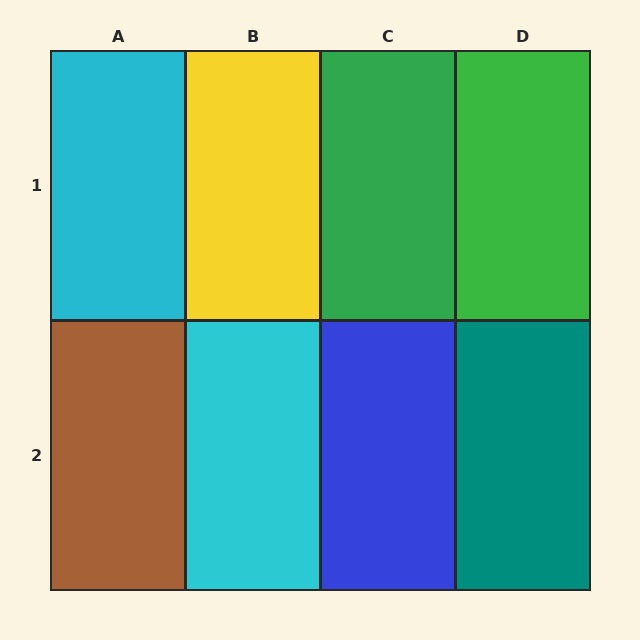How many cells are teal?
1 cell is teal.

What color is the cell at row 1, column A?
Cyan.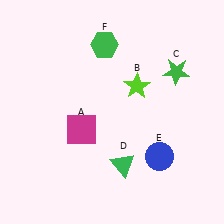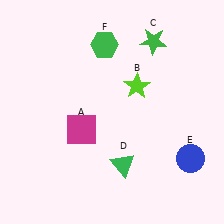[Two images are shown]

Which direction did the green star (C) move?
The green star (C) moved up.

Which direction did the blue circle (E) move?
The blue circle (E) moved right.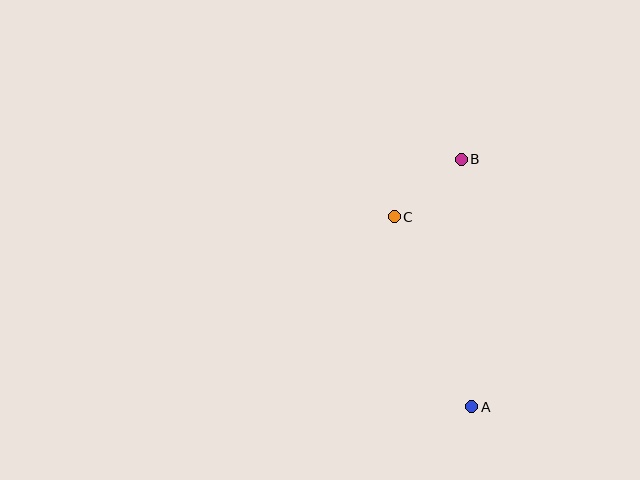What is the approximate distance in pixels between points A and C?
The distance between A and C is approximately 205 pixels.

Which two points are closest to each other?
Points B and C are closest to each other.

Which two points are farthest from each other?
Points A and B are farthest from each other.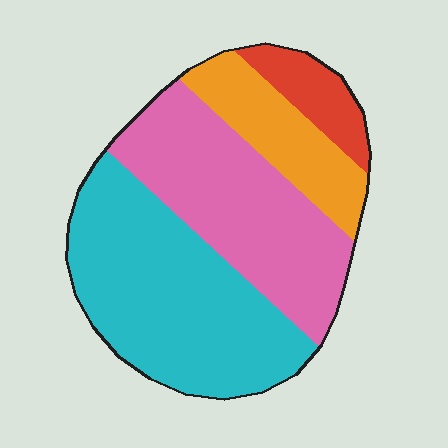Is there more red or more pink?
Pink.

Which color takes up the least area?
Red, at roughly 10%.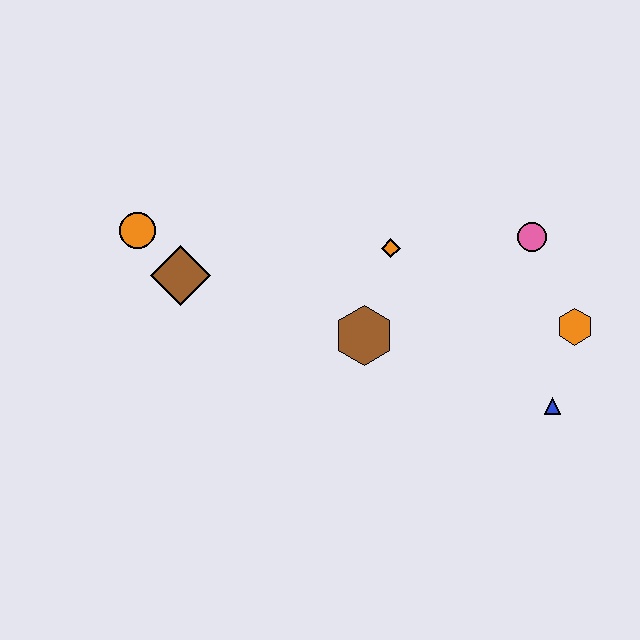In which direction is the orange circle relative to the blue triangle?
The orange circle is to the left of the blue triangle.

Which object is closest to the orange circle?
The brown diamond is closest to the orange circle.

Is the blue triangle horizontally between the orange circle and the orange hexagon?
Yes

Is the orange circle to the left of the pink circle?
Yes